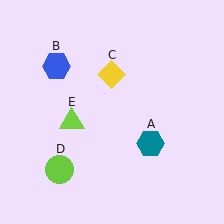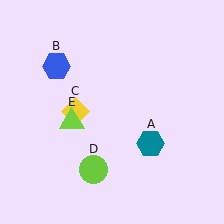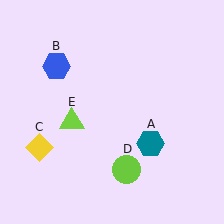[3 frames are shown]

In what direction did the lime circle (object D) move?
The lime circle (object D) moved right.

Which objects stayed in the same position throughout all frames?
Teal hexagon (object A) and blue hexagon (object B) and lime triangle (object E) remained stationary.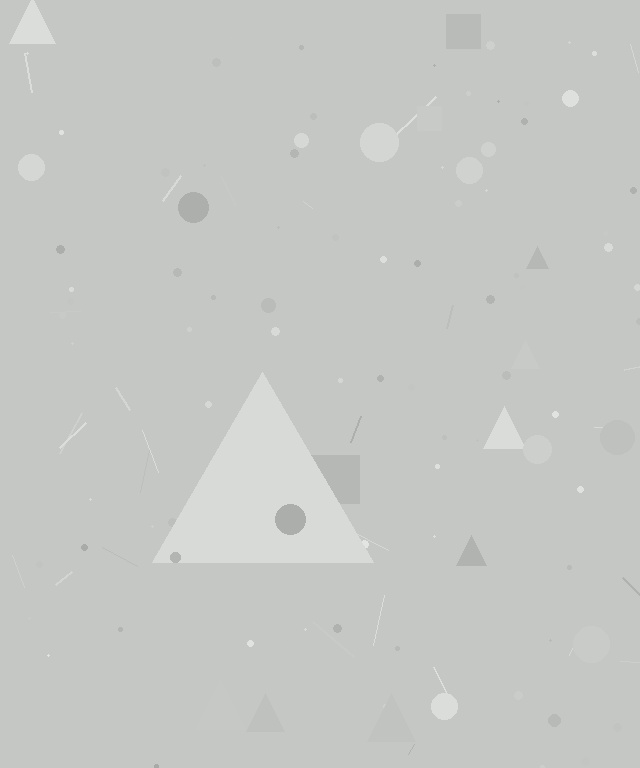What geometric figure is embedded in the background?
A triangle is embedded in the background.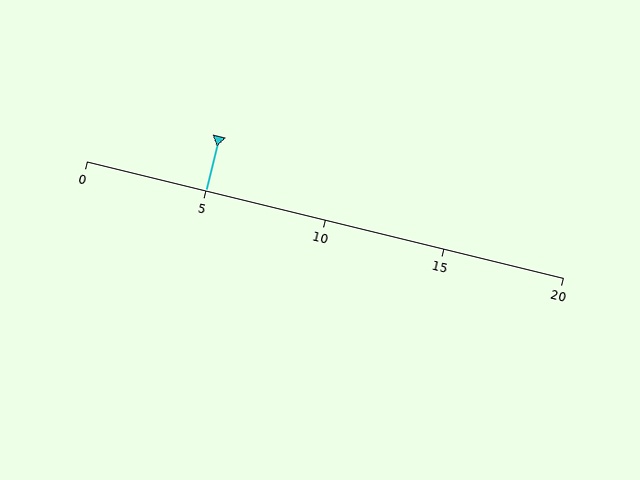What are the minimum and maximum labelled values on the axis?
The axis runs from 0 to 20.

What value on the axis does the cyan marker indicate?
The marker indicates approximately 5.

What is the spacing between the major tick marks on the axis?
The major ticks are spaced 5 apart.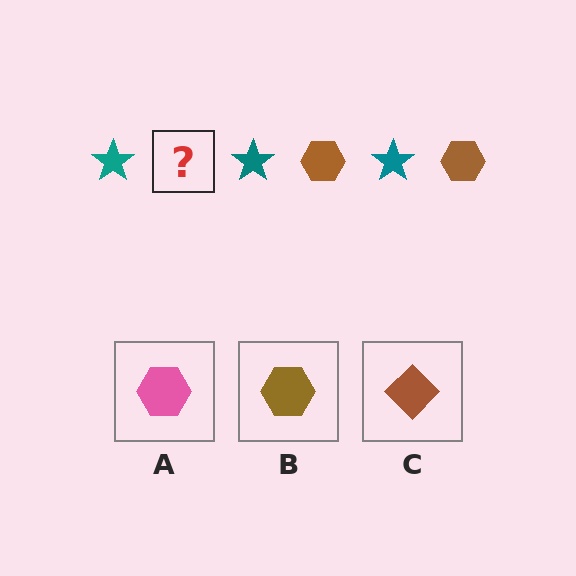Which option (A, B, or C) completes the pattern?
B.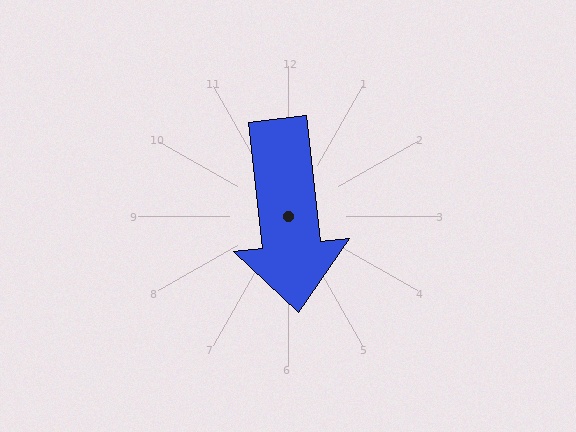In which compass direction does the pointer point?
South.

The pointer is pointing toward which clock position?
Roughly 6 o'clock.